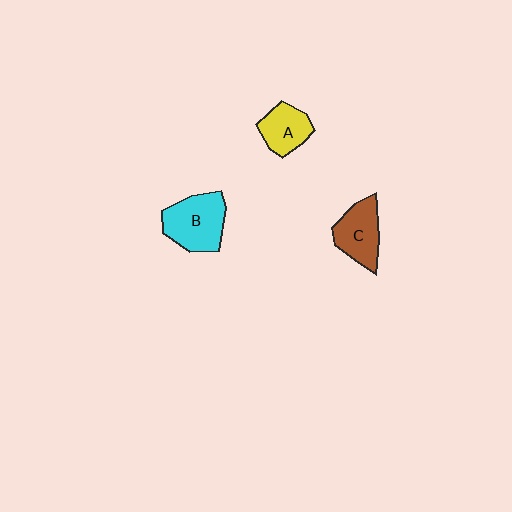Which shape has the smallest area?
Shape A (yellow).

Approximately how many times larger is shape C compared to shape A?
Approximately 1.2 times.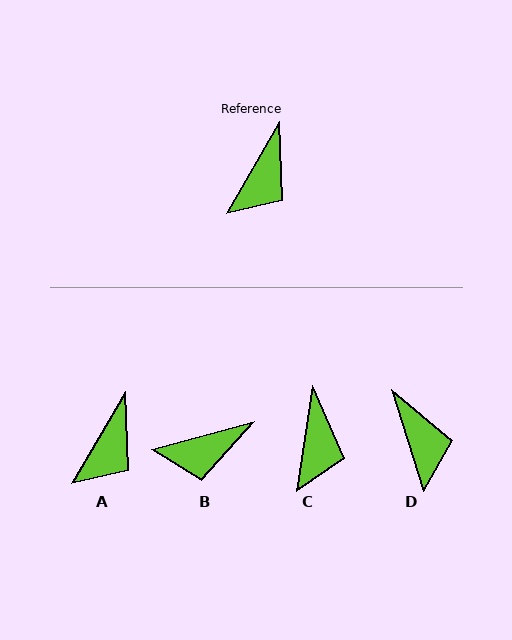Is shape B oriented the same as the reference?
No, it is off by about 45 degrees.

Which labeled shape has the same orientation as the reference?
A.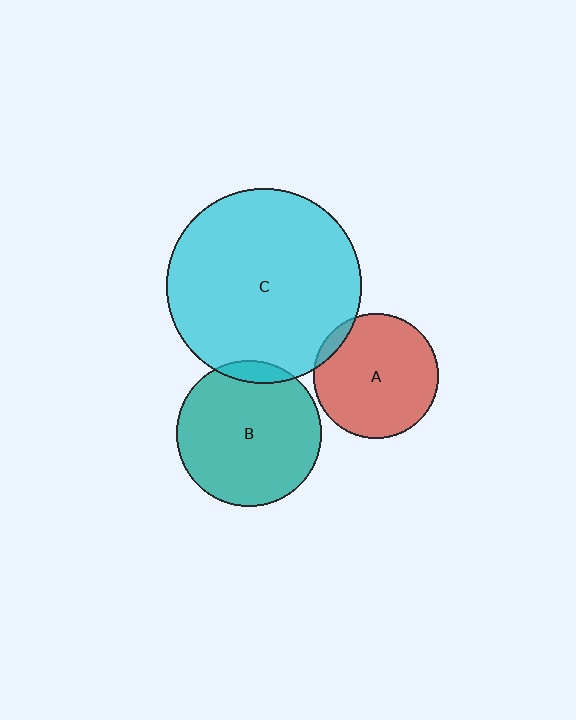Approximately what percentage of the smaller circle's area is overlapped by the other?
Approximately 5%.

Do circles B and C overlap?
Yes.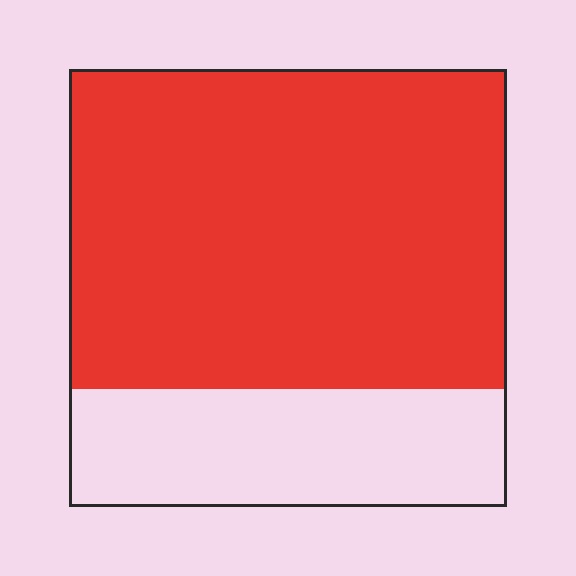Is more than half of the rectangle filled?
Yes.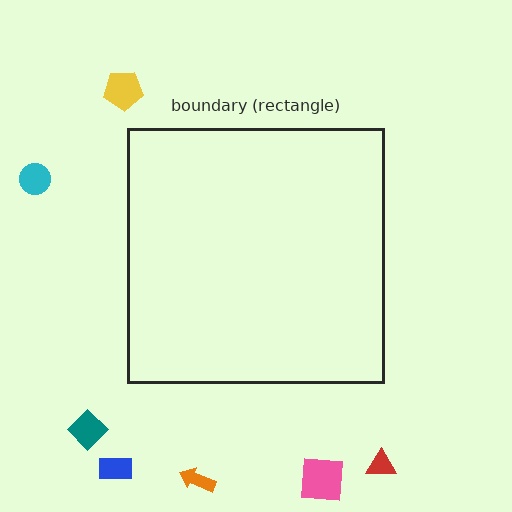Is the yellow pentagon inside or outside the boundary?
Outside.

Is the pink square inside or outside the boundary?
Outside.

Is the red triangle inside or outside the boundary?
Outside.